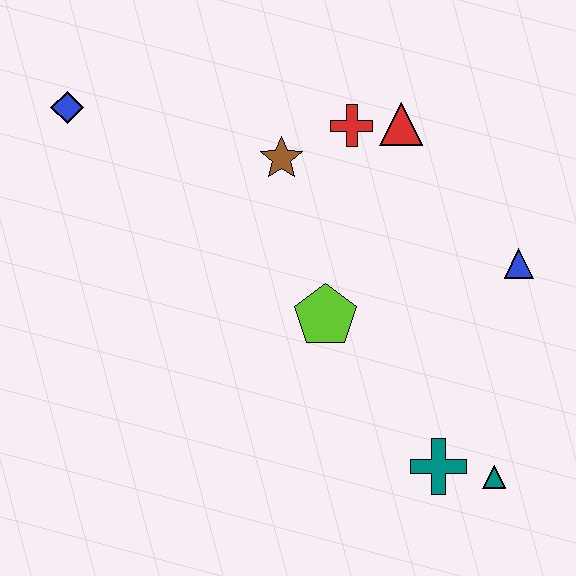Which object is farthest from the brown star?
The teal triangle is farthest from the brown star.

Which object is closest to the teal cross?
The teal triangle is closest to the teal cross.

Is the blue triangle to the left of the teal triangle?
No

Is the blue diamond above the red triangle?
Yes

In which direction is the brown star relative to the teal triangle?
The brown star is above the teal triangle.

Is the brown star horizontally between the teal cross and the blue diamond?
Yes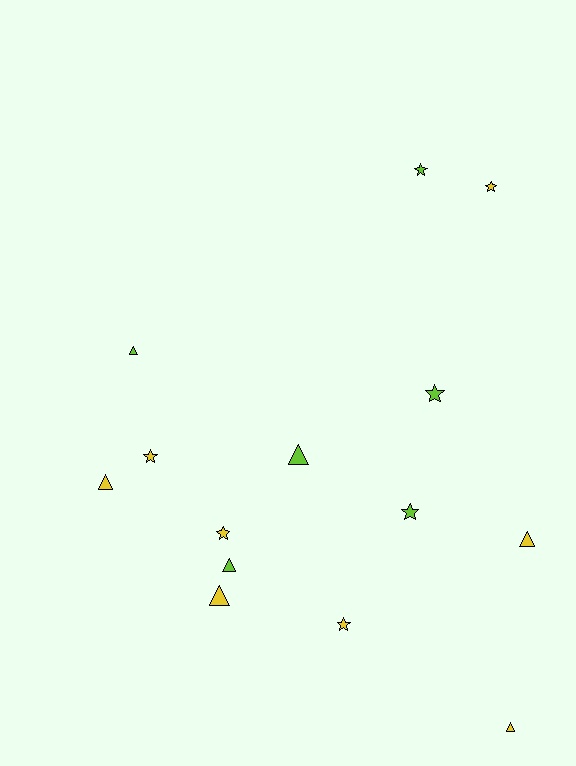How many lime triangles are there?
There are 3 lime triangles.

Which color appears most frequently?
Yellow, with 8 objects.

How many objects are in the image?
There are 14 objects.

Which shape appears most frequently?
Star, with 7 objects.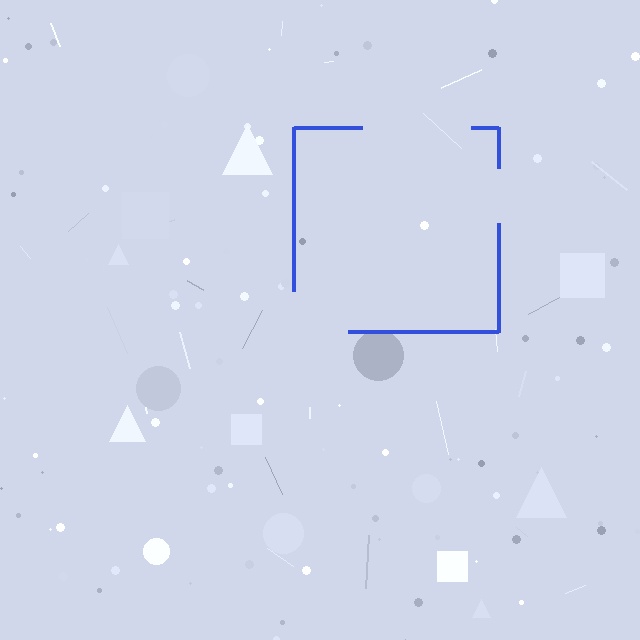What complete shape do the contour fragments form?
The contour fragments form a square.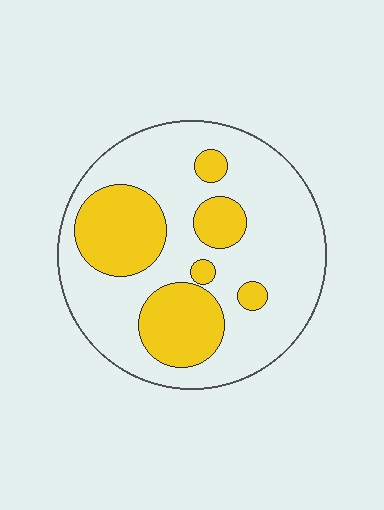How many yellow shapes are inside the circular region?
6.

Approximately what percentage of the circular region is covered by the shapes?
Approximately 30%.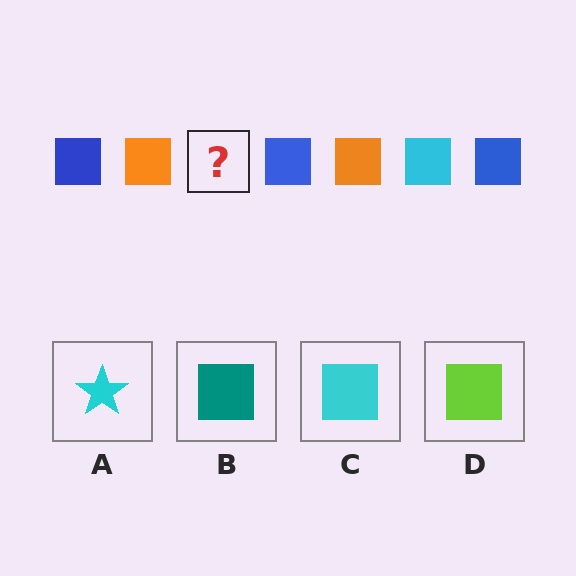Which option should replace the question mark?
Option C.